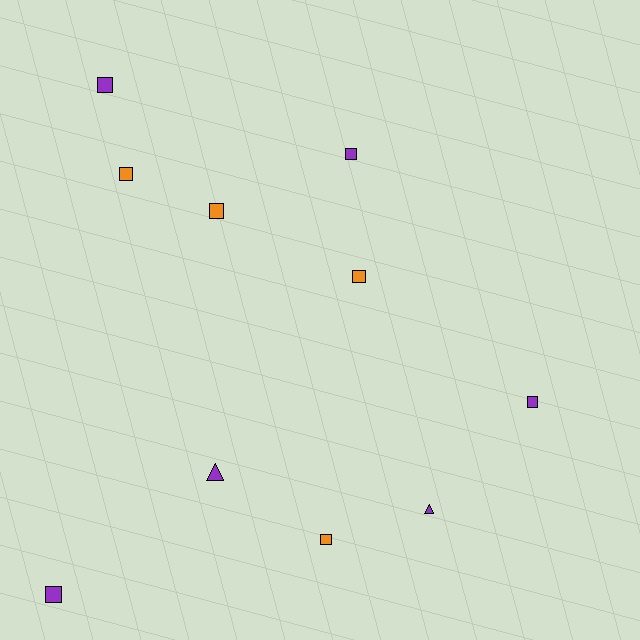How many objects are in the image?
There are 10 objects.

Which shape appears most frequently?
Square, with 8 objects.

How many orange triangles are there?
There are no orange triangles.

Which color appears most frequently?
Purple, with 6 objects.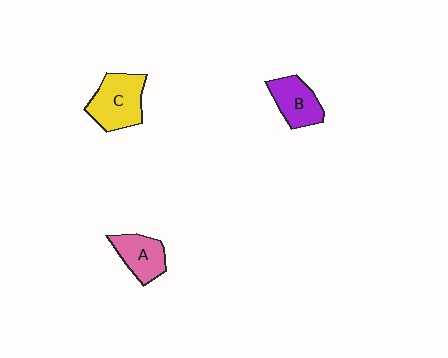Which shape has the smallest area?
Shape A (pink).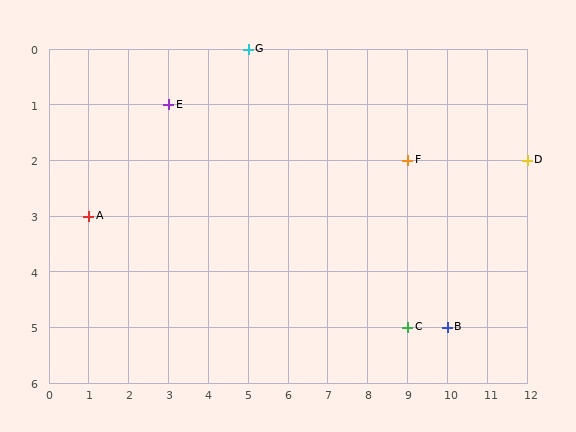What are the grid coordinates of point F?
Point F is at grid coordinates (9, 2).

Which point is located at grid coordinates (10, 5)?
Point B is at (10, 5).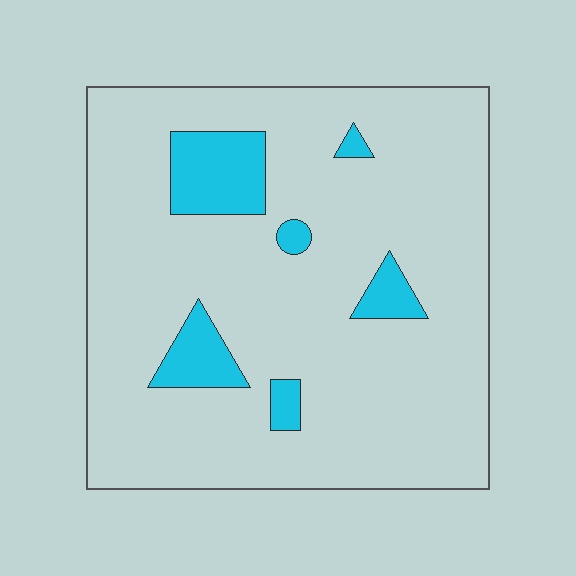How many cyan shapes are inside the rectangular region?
6.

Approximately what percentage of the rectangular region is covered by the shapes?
Approximately 10%.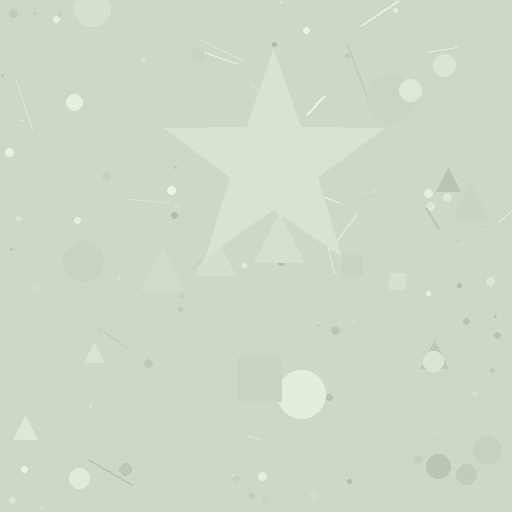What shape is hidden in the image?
A star is hidden in the image.